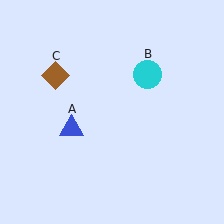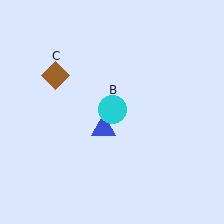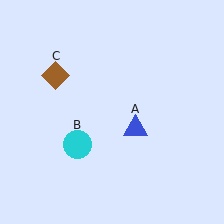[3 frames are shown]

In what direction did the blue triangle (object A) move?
The blue triangle (object A) moved right.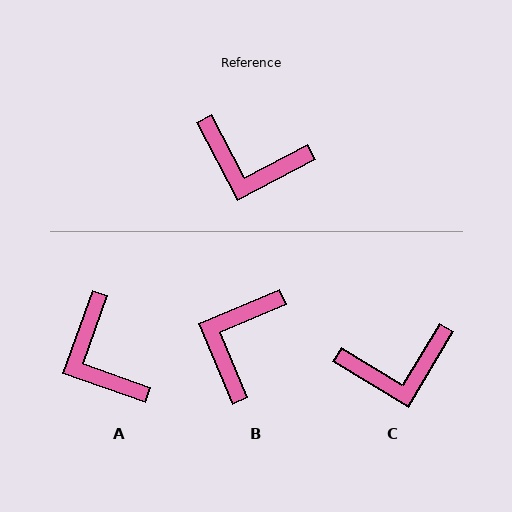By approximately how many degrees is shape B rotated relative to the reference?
Approximately 95 degrees clockwise.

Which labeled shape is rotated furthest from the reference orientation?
B, about 95 degrees away.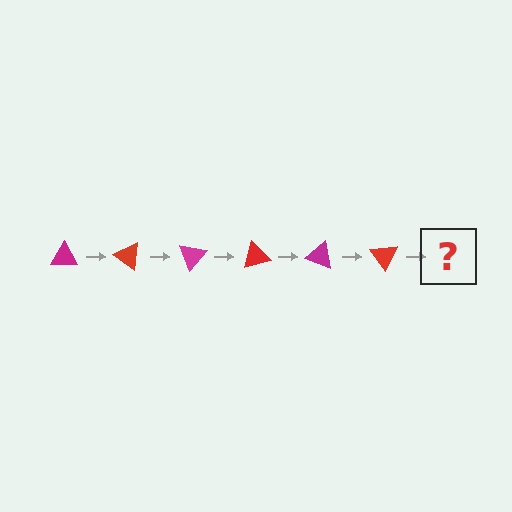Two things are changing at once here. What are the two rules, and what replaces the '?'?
The two rules are that it rotates 35 degrees each step and the color cycles through magenta and red. The '?' should be a magenta triangle, rotated 210 degrees from the start.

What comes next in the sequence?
The next element should be a magenta triangle, rotated 210 degrees from the start.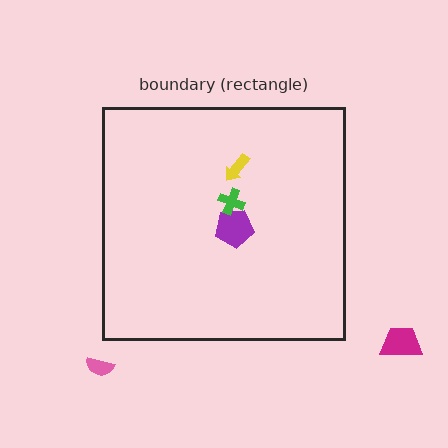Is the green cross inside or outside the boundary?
Inside.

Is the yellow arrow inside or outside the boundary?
Inside.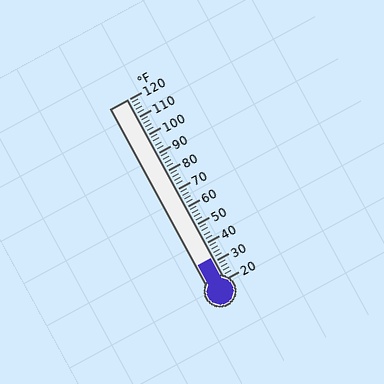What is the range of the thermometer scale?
The thermometer scale ranges from 20°F to 120°F.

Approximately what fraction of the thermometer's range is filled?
The thermometer is filled to approximately 10% of its range.